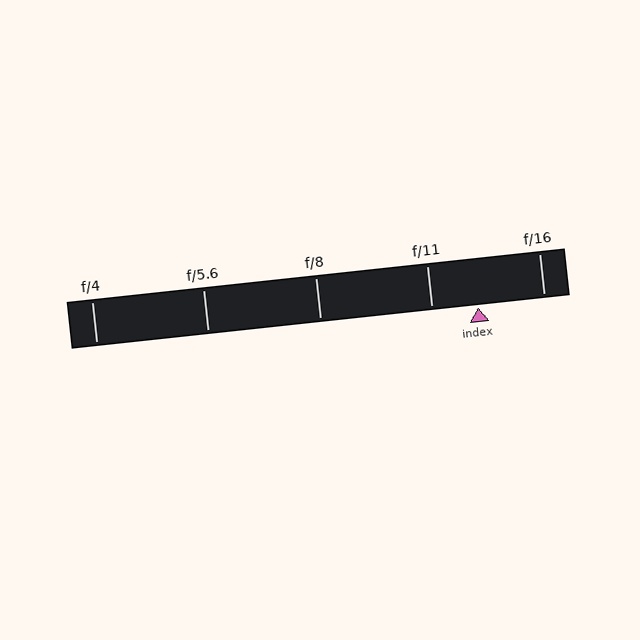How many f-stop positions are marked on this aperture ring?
There are 5 f-stop positions marked.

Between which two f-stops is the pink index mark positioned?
The index mark is between f/11 and f/16.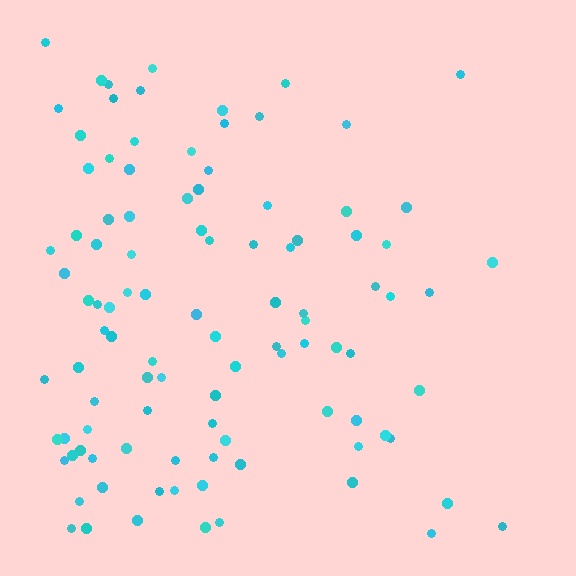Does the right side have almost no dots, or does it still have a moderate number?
Still a moderate number, just noticeably fewer than the left.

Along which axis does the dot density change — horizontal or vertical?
Horizontal.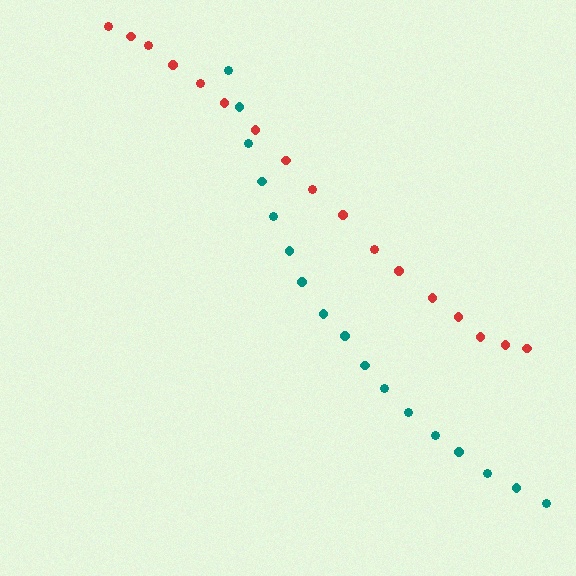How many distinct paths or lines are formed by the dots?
There are 2 distinct paths.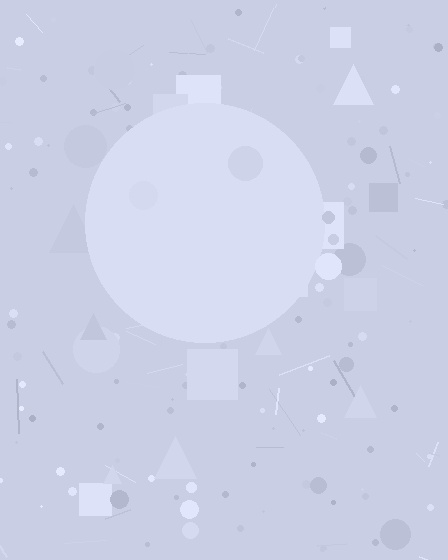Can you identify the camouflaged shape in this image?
The camouflaged shape is a circle.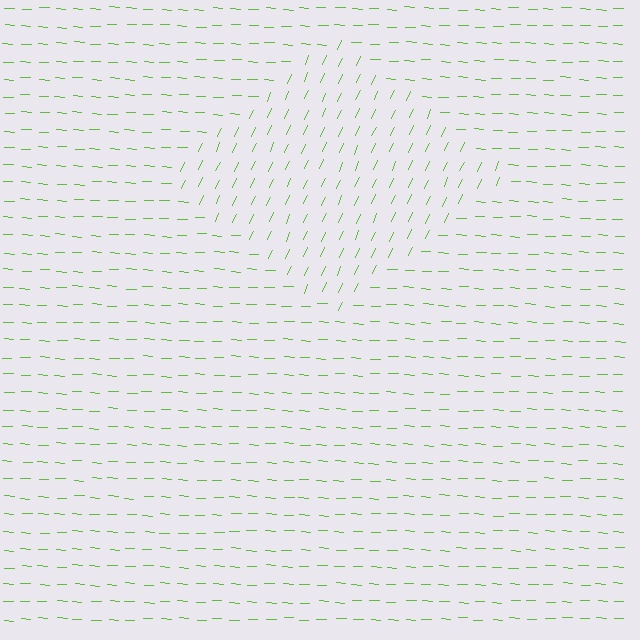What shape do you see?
I see a diamond.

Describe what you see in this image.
The image is filled with small lime line segments. A diamond region in the image has lines oriented differently from the surrounding lines, creating a visible texture boundary.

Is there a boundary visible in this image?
Yes, there is a texture boundary formed by a change in line orientation.